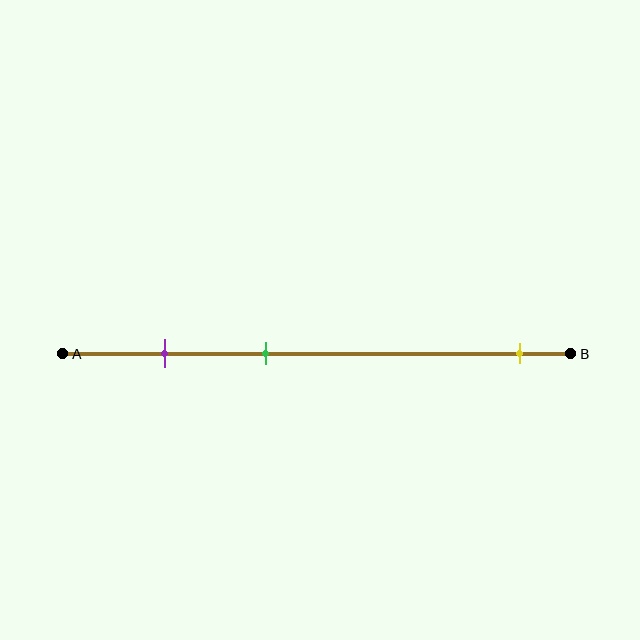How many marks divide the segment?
There are 3 marks dividing the segment.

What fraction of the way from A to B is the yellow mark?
The yellow mark is approximately 90% (0.9) of the way from A to B.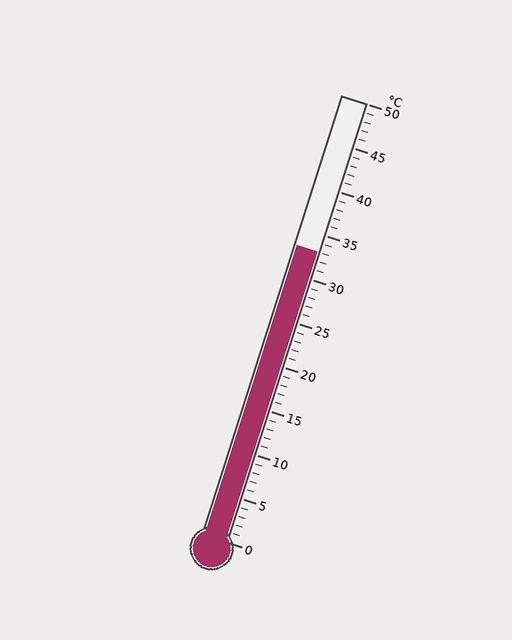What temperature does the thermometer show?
The thermometer shows approximately 33°C.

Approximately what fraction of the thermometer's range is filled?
The thermometer is filled to approximately 65% of its range.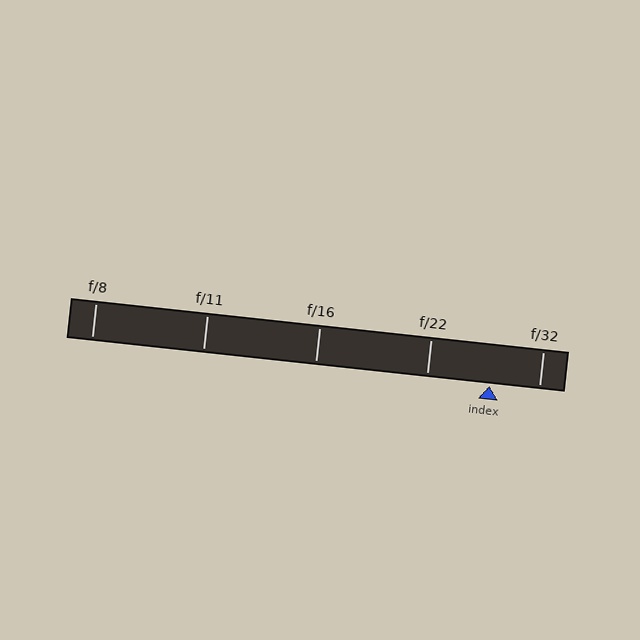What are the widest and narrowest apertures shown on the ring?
The widest aperture shown is f/8 and the narrowest is f/32.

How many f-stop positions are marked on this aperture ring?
There are 5 f-stop positions marked.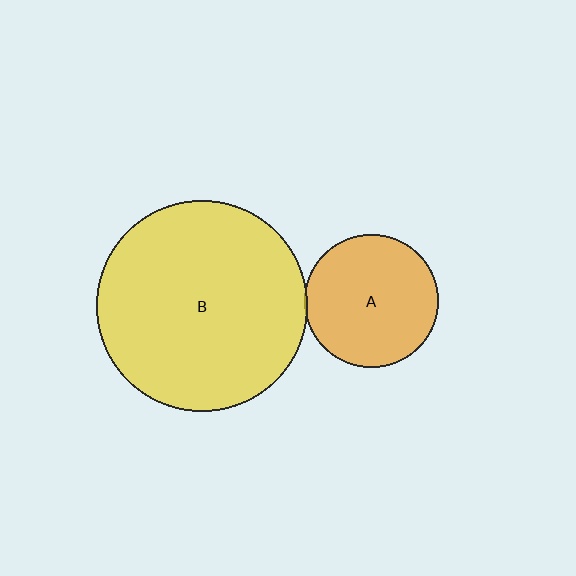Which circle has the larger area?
Circle B (yellow).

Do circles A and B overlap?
Yes.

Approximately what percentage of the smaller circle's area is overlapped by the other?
Approximately 5%.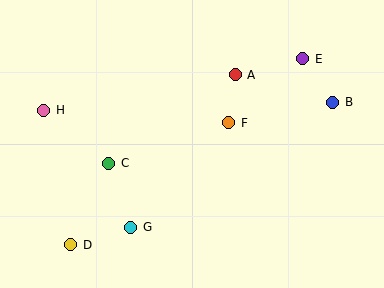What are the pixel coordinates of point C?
Point C is at (109, 163).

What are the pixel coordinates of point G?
Point G is at (131, 227).